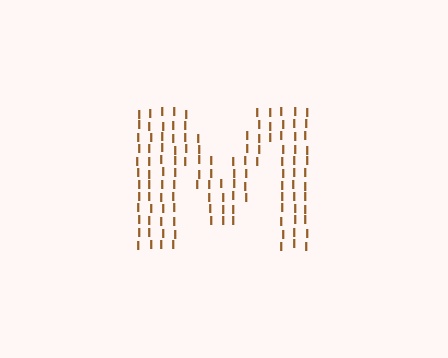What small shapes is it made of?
It is made of small letter I's.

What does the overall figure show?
The overall figure shows the letter M.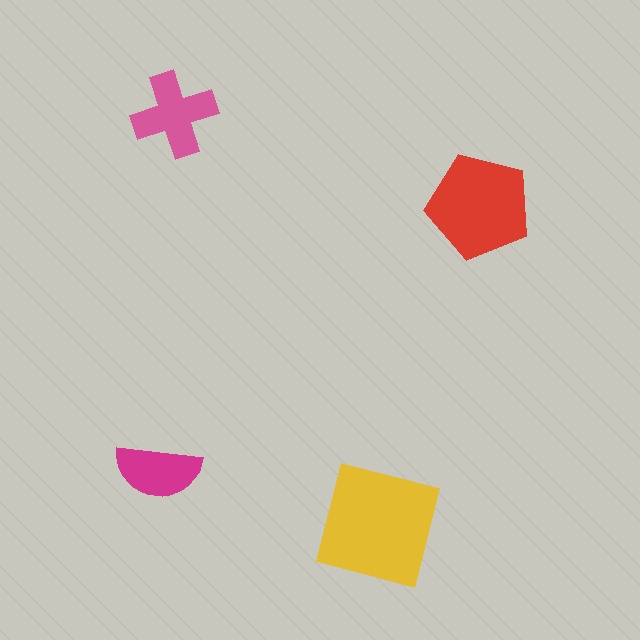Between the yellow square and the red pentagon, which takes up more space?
The yellow square.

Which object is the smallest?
The magenta semicircle.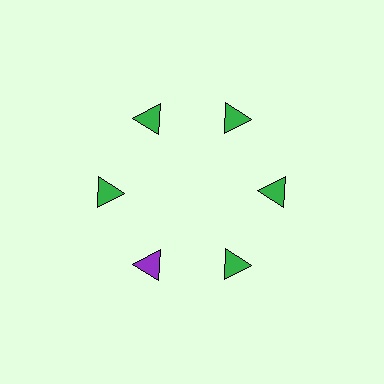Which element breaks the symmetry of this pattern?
The purple triangle at roughly the 7 o'clock position breaks the symmetry. All other shapes are green triangles.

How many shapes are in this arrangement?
There are 6 shapes arranged in a ring pattern.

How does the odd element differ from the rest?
It has a different color: purple instead of green.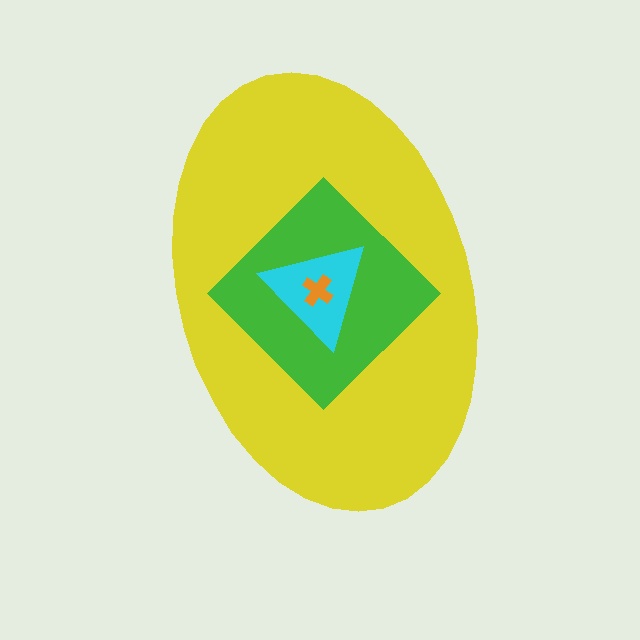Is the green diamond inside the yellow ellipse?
Yes.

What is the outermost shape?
The yellow ellipse.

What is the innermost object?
The orange cross.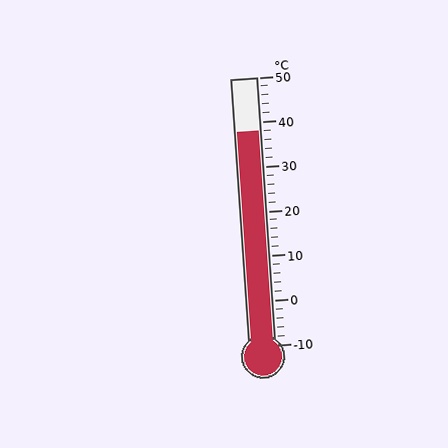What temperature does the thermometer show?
The thermometer shows approximately 38°C.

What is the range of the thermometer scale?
The thermometer scale ranges from -10°C to 50°C.